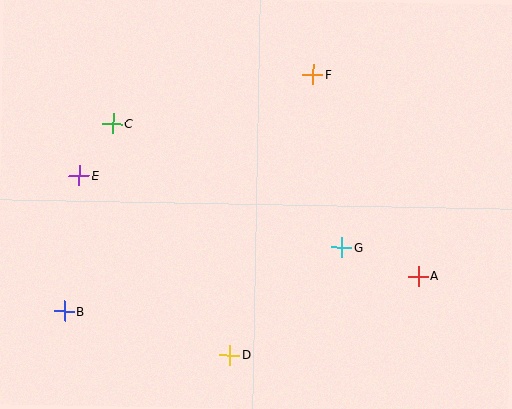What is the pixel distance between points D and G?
The distance between D and G is 155 pixels.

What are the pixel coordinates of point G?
Point G is at (342, 248).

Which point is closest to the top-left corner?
Point C is closest to the top-left corner.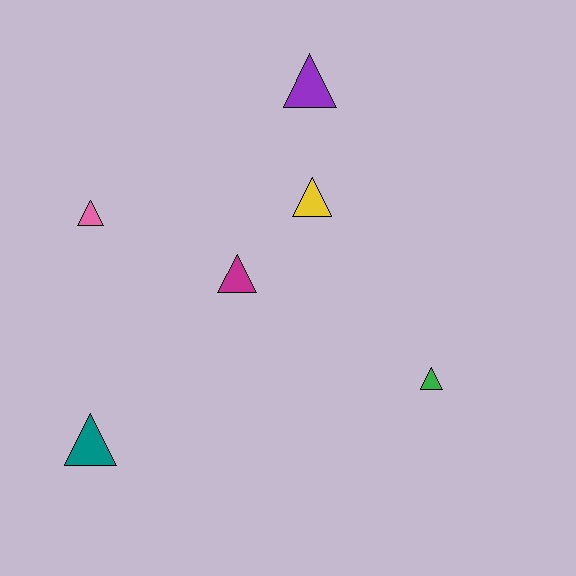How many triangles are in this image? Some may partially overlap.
There are 6 triangles.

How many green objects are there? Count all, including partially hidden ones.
There is 1 green object.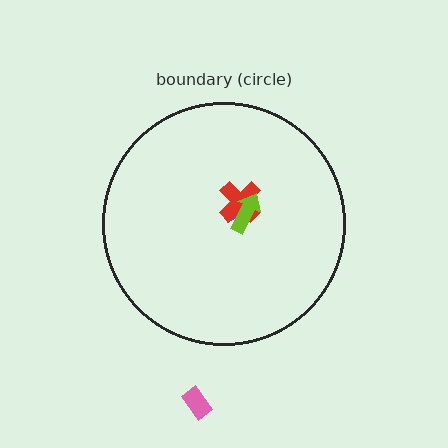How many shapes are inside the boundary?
3 inside, 1 outside.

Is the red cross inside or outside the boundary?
Inside.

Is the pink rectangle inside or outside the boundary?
Outside.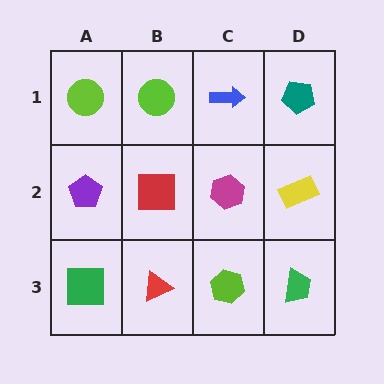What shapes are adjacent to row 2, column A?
A lime circle (row 1, column A), a green square (row 3, column A), a red square (row 2, column B).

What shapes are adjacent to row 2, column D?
A teal pentagon (row 1, column D), a green trapezoid (row 3, column D), a magenta hexagon (row 2, column C).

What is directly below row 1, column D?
A yellow rectangle.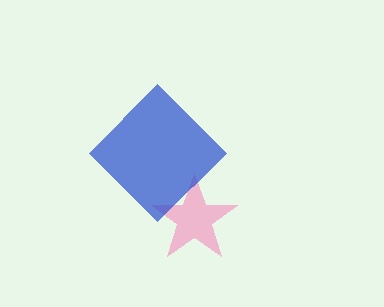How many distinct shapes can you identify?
There are 2 distinct shapes: a pink star, a blue diamond.